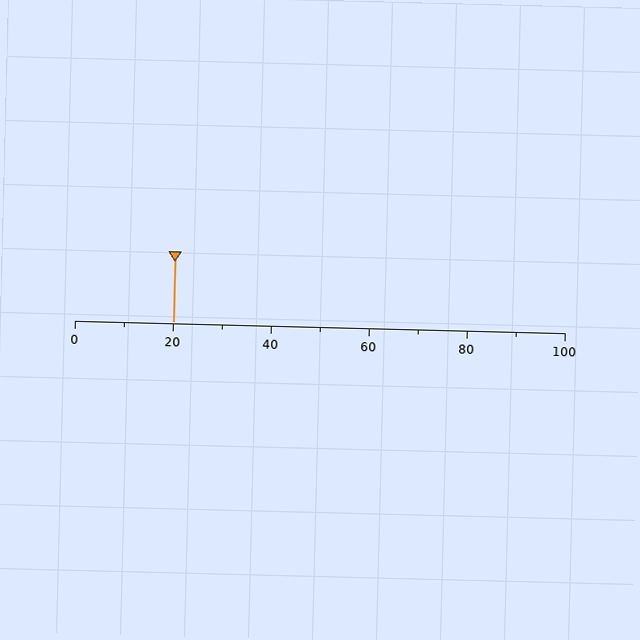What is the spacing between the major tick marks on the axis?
The major ticks are spaced 20 apart.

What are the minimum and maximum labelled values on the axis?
The axis runs from 0 to 100.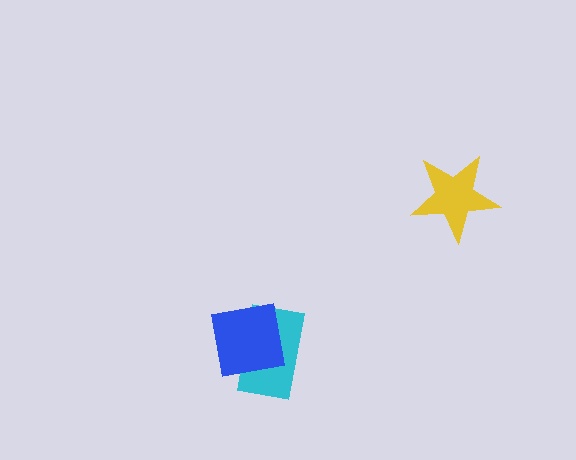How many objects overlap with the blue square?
1 object overlaps with the blue square.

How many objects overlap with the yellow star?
0 objects overlap with the yellow star.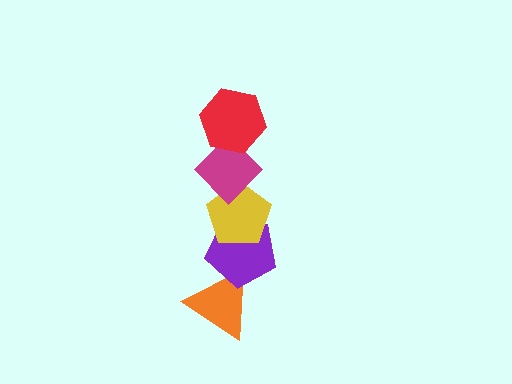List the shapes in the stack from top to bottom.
From top to bottom: the red hexagon, the magenta diamond, the yellow pentagon, the purple pentagon, the orange triangle.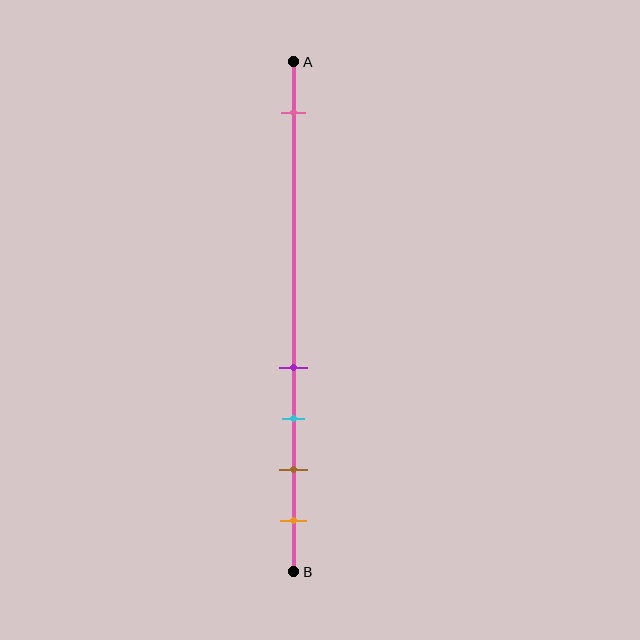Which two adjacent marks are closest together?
The purple and cyan marks are the closest adjacent pair.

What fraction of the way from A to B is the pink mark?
The pink mark is approximately 10% (0.1) of the way from A to B.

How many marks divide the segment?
There are 5 marks dividing the segment.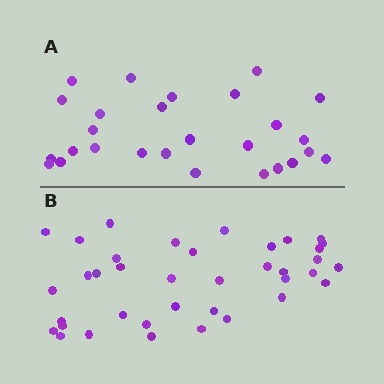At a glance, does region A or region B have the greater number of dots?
Region B (the bottom region) has more dots.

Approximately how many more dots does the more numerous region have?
Region B has roughly 12 or so more dots than region A.